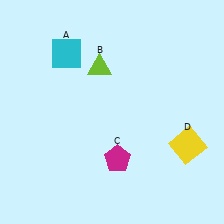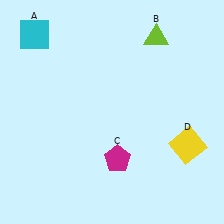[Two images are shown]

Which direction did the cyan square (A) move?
The cyan square (A) moved left.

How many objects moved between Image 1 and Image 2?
2 objects moved between the two images.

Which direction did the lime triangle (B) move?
The lime triangle (B) moved right.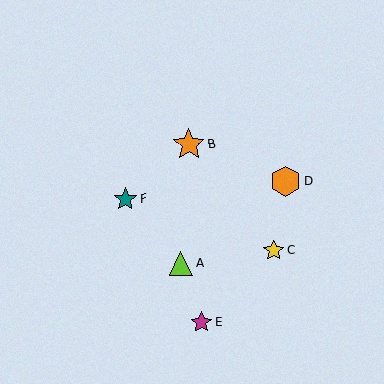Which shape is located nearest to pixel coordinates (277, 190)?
The orange hexagon (labeled D) at (286, 181) is nearest to that location.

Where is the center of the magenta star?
The center of the magenta star is at (202, 322).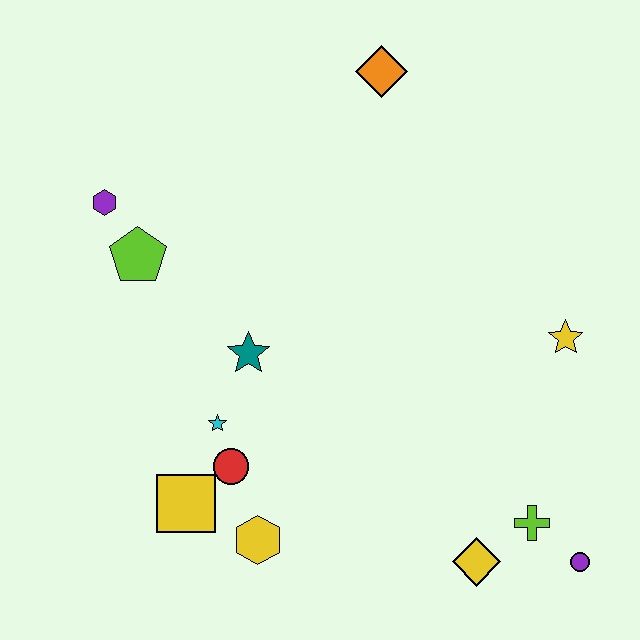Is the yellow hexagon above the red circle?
No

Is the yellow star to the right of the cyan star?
Yes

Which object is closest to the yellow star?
The lime cross is closest to the yellow star.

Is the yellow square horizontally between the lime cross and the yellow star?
No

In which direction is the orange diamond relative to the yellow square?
The orange diamond is above the yellow square.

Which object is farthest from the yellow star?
The purple hexagon is farthest from the yellow star.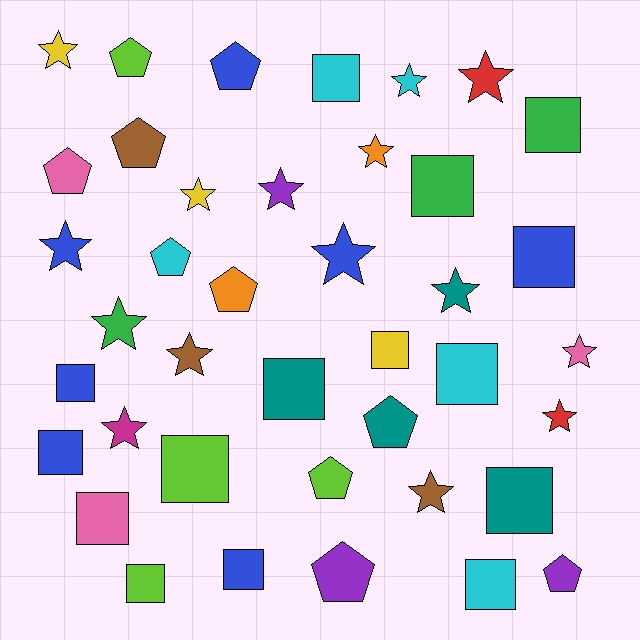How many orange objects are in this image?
There are 2 orange objects.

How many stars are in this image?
There are 15 stars.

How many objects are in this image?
There are 40 objects.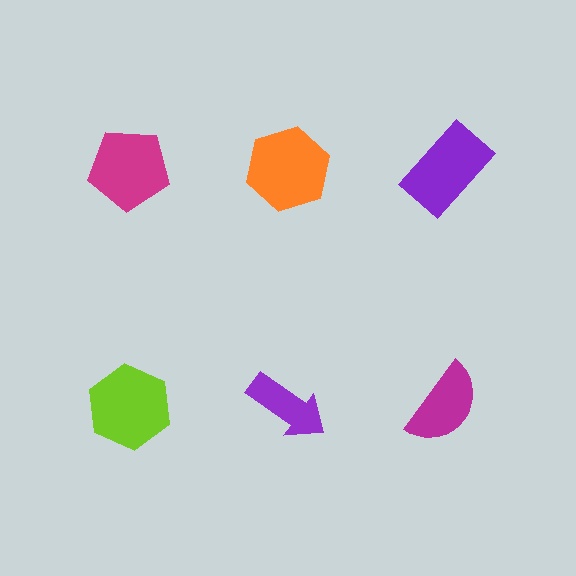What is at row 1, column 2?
An orange hexagon.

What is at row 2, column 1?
A lime hexagon.